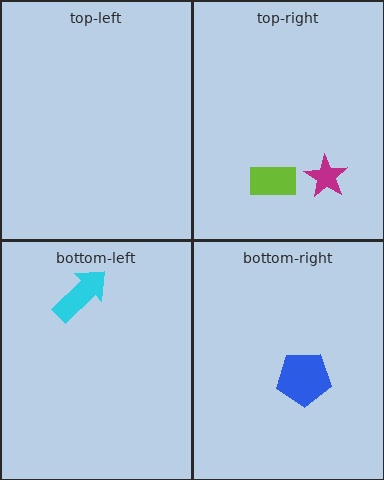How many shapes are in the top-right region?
2.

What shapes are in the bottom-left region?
The cyan arrow.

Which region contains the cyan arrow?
The bottom-left region.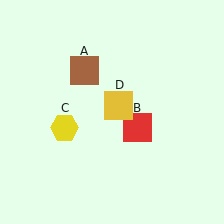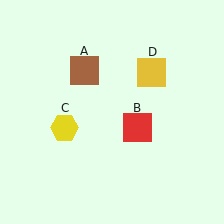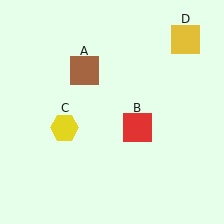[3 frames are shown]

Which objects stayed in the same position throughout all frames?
Brown square (object A) and red square (object B) and yellow hexagon (object C) remained stationary.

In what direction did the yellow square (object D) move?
The yellow square (object D) moved up and to the right.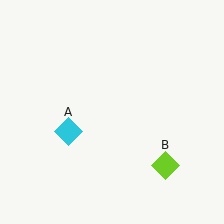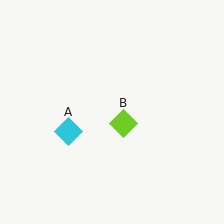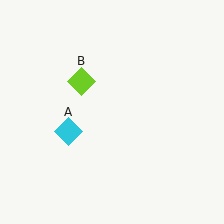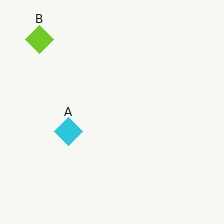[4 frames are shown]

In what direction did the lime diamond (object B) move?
The lime diamond (object B) moved up and to the left.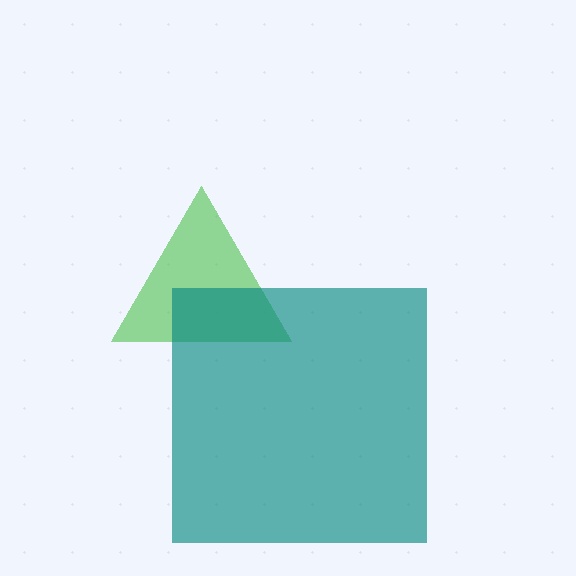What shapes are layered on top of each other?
The layered shapes are: a green triangle, a teal square.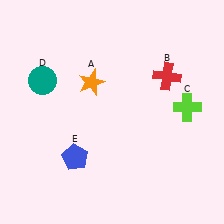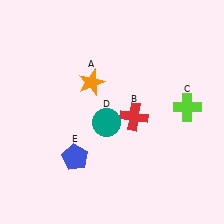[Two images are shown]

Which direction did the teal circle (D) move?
The teal circle (D) moved right.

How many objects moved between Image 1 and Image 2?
2 objects moved between the two images.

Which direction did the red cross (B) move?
The red cross (B) moved down.